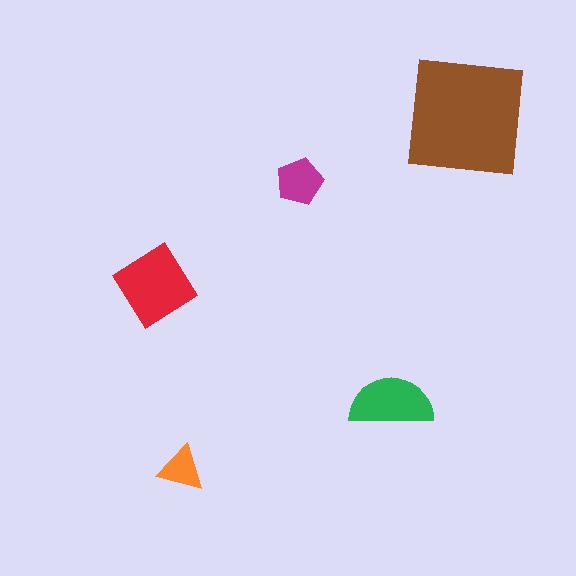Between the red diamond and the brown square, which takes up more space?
The brown square.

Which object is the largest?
The brown square.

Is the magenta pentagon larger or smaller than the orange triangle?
Larger.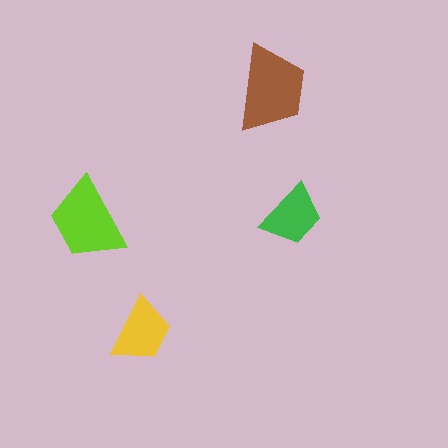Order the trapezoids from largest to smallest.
the brown one, the lime one, the yellow one, the green one.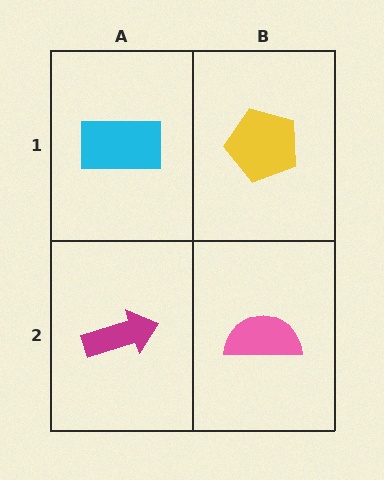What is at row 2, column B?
A pink semicircle.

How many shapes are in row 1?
2 shapes.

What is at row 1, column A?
A cyan rectangle.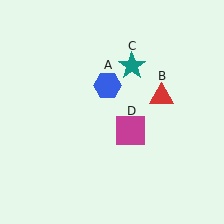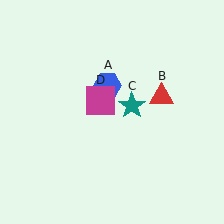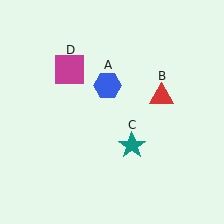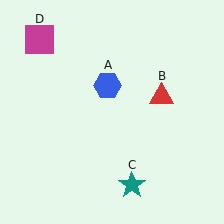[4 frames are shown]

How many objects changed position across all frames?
2 objects changed position: teal star (object C), magenta square (object D).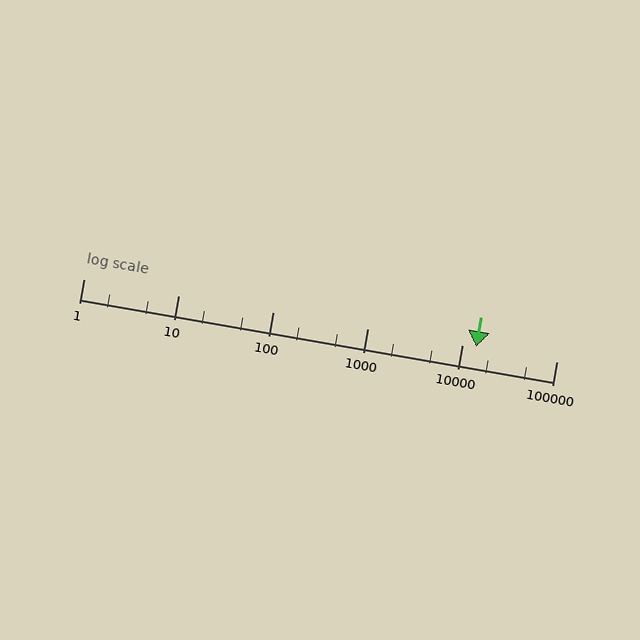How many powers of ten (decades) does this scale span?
The scale spans 5 decades, from 1 to 100000.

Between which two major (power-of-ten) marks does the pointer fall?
The pointer is between 10000 and 100000.